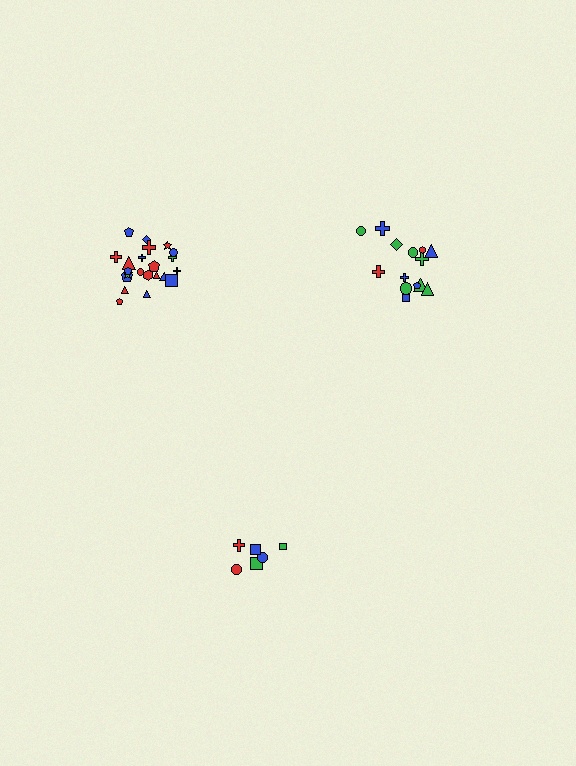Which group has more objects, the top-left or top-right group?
The top-left group.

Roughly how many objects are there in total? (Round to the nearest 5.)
Roughly 45 objects in total.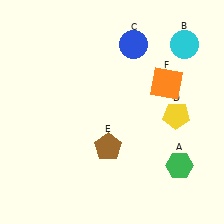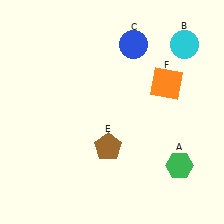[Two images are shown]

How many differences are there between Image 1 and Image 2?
There is 1 difference between the two images.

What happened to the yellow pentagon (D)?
The yellow pentagon (D) was removed in Image 2. It was in the bottom-right area of Image 1.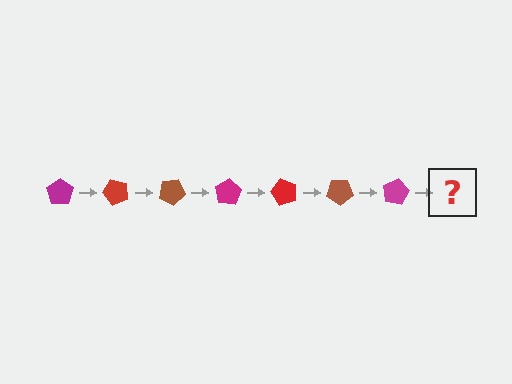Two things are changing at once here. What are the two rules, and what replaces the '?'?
The two rules are that it rotates 50 degrees each step and the color cycles through magenta, red, and brown. The '?' should be a red pentagon, rotated 350 degrees from the start.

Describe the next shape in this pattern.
It should be a red pentagon, rotated 350 degrees from the start.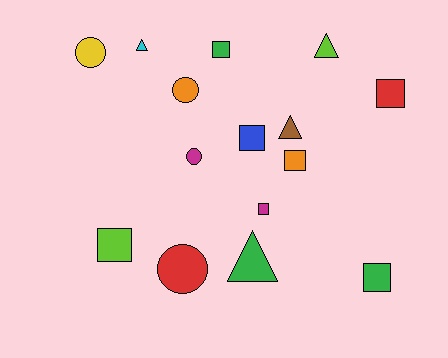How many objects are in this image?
There are 15 objects.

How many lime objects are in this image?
There are 2 lime objects.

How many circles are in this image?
There are 4 circles.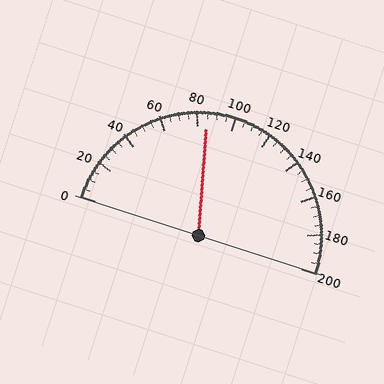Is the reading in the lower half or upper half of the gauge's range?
The reading is in the lower half of the range (0 to 200).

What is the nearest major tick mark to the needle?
The nearest major tick mark is 80.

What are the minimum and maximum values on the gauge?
The gauge ranges from 0 to 200.